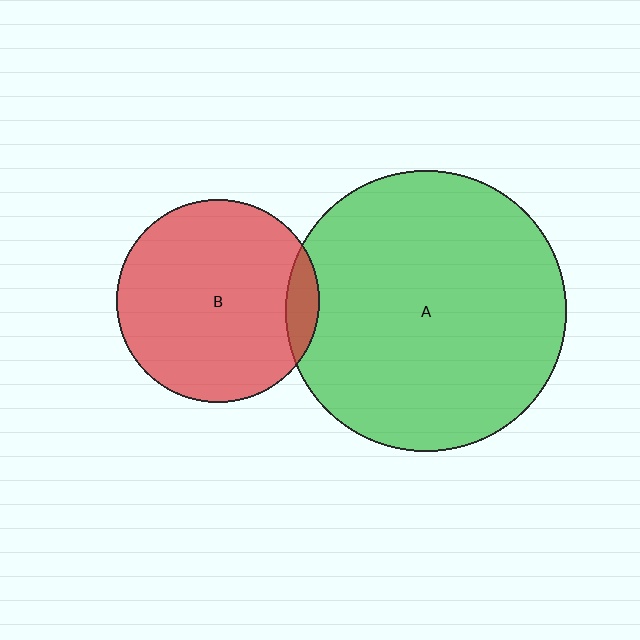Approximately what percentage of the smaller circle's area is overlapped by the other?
Approximately 10%.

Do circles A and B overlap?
Yes.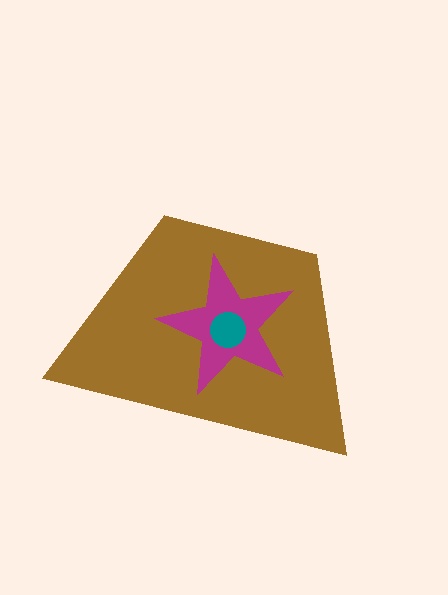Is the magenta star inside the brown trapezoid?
Yes.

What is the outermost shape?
The brown trapezoid.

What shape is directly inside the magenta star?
The teal circle.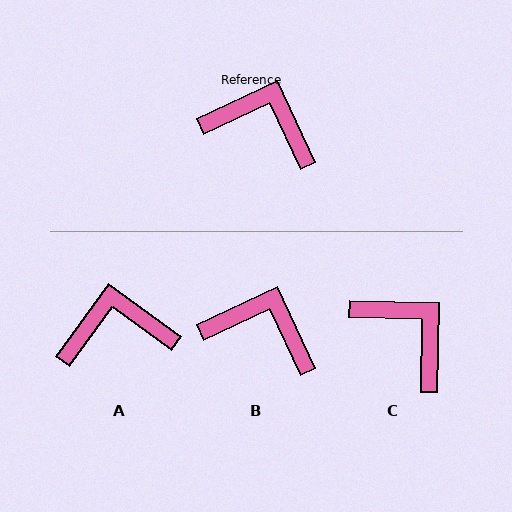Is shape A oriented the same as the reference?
No, it is off by about 29 degrees.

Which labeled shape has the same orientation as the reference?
B.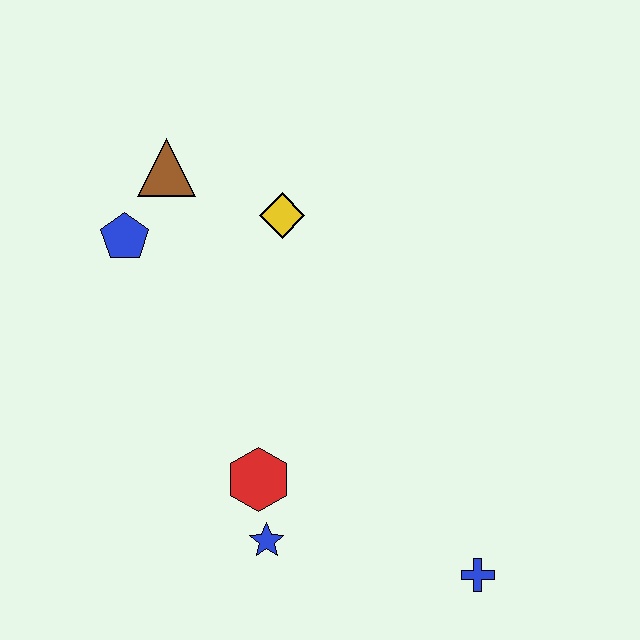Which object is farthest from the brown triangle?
The blue cross is farthest from the brown triangle.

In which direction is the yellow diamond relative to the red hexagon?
The yellow diamond is above the red hexagon.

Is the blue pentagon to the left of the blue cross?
Yes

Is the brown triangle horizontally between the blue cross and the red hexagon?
No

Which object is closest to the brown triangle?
The blue pentagon is closest to the brown triangle.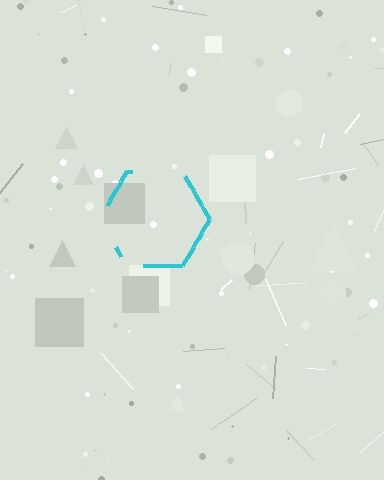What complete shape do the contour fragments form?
The contour fragments form a hexagon.